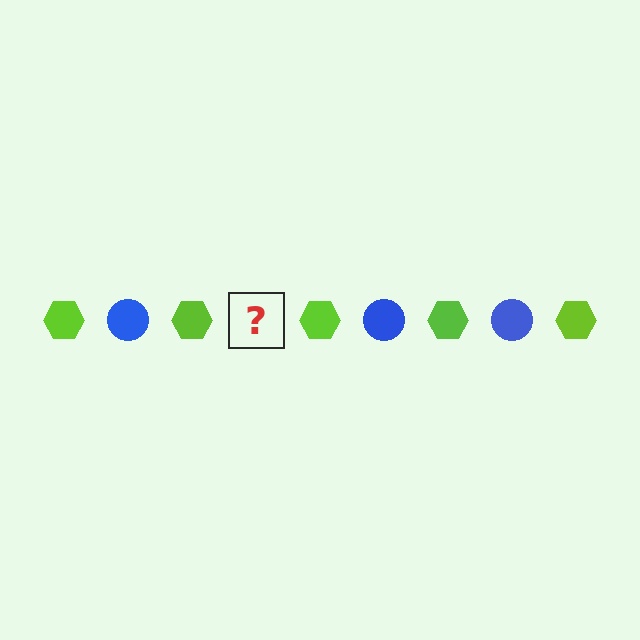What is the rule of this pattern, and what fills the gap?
The rule is that the pattern alternates between lime hexagon and blue circle. The gap should be filled with a blue circle.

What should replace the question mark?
The question mark should be replaced with a blue circle.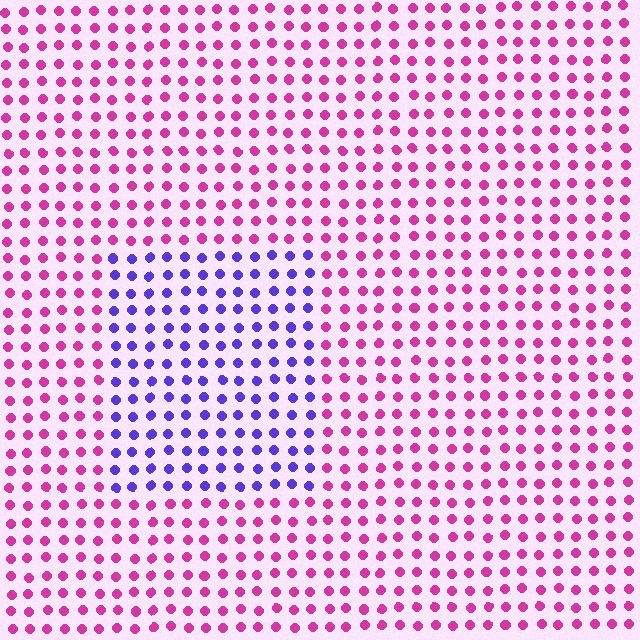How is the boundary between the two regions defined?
The boundary is defined purely by a slight shift in hue (about 65 degrees). Spacing, size, and orientation are identical on both sides.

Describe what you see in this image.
The image is filled with small magenta elements in a uniform arrangement. A rectangle-shaped region is visible where the elements are tinted to a slightly different hue, forming a subtle color boundary.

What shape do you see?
I see a rectangle.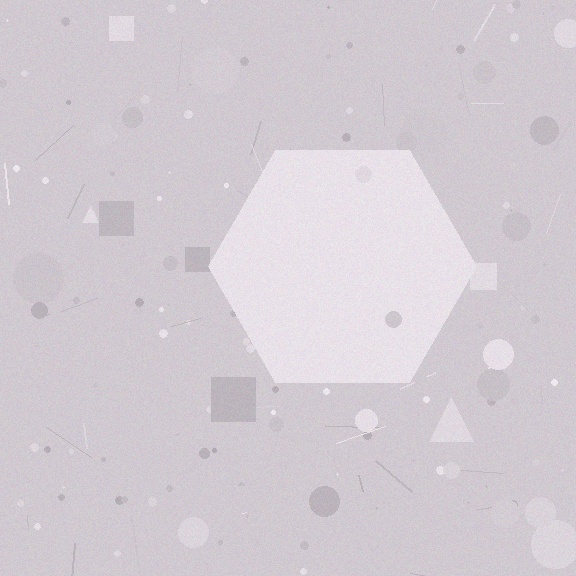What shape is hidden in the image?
A hexagon is hidden in the image.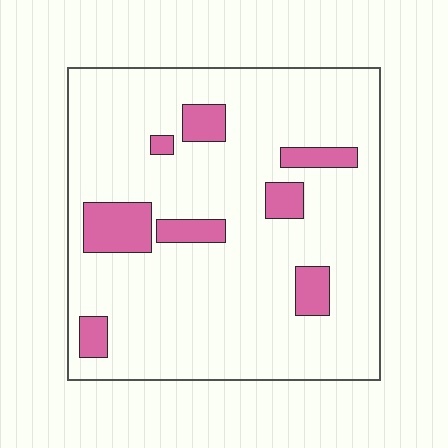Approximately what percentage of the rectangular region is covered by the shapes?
Approximately 15%.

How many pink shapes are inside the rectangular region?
8.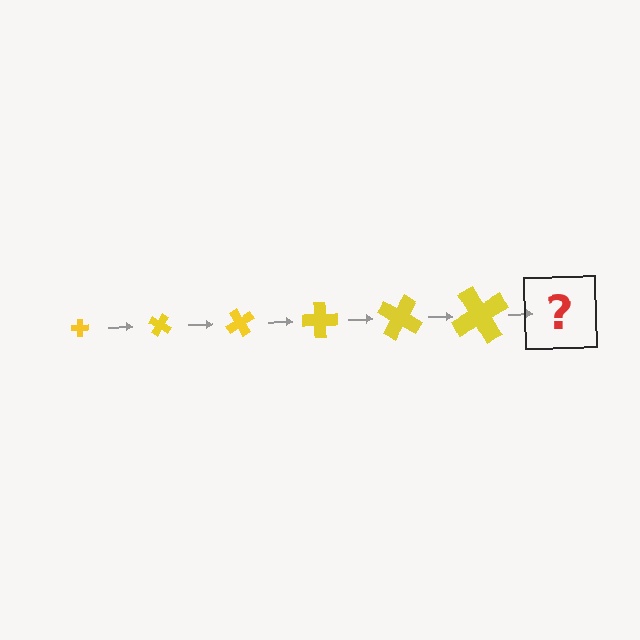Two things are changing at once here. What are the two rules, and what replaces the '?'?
The two rules are that the cross grows larger each step and it rotates 30 degrees each step. The '?' should be a cross, larger than the previous one and rotated 180 degrees from the start.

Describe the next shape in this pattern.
It should be a cross, larger than the previous one and rotated 180 degrees from the start.